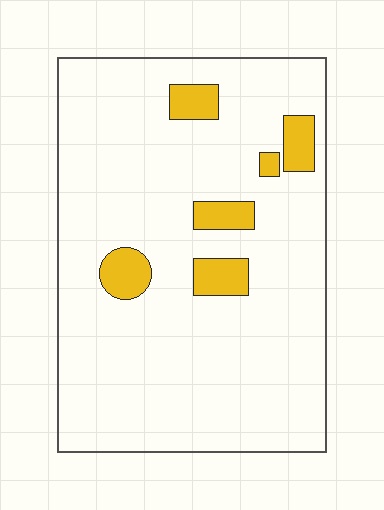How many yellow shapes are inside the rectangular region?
6.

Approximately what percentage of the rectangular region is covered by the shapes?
Approximately 10%.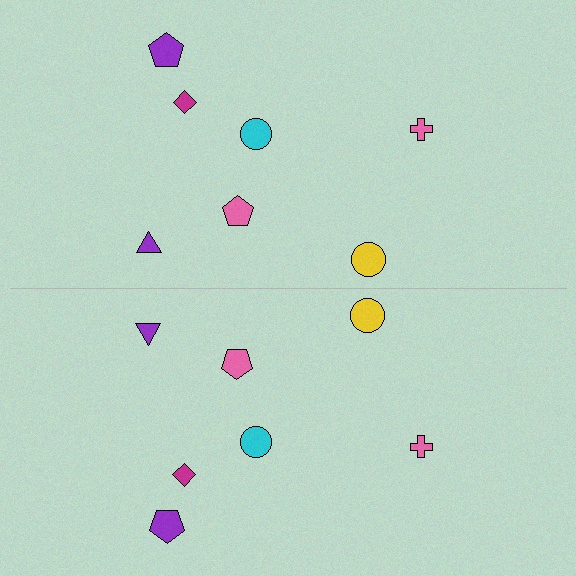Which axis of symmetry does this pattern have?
The pattern has a horizontal axis of symmetry running through the center of the image.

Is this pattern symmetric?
Yes, this pattern has bilateral (reflection) symmetry.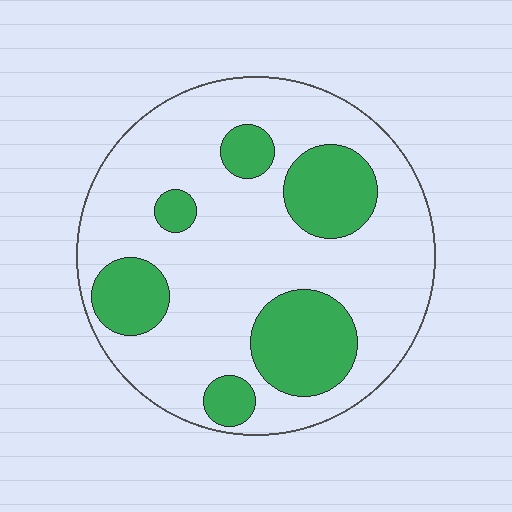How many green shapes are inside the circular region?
6.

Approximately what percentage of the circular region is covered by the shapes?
Approximately 25%.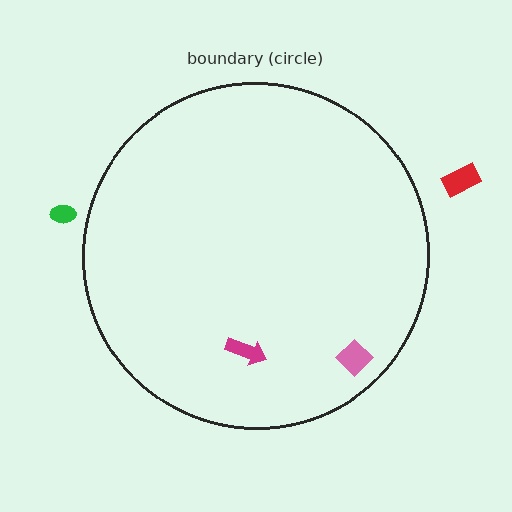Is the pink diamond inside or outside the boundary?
Inside.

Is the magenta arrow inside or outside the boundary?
Inside.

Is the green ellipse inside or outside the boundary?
Outside.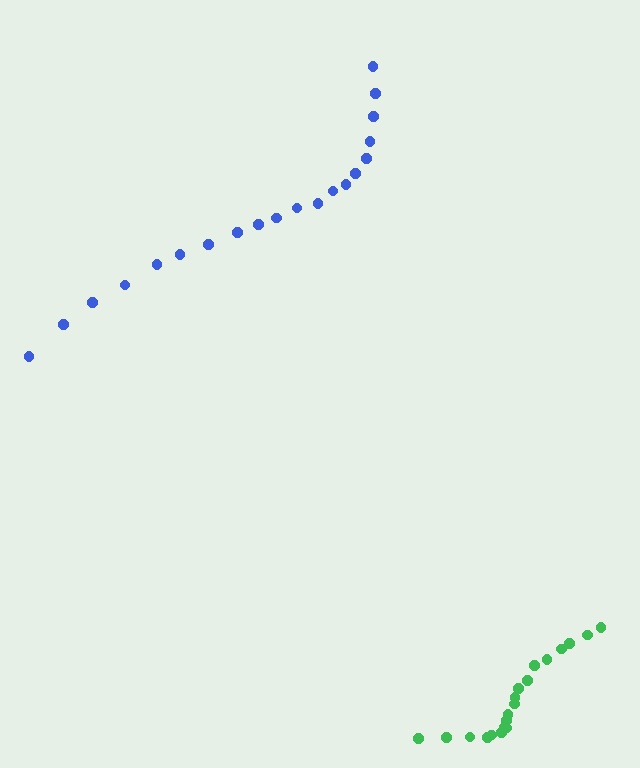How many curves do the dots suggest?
There are 2 distinct paths.